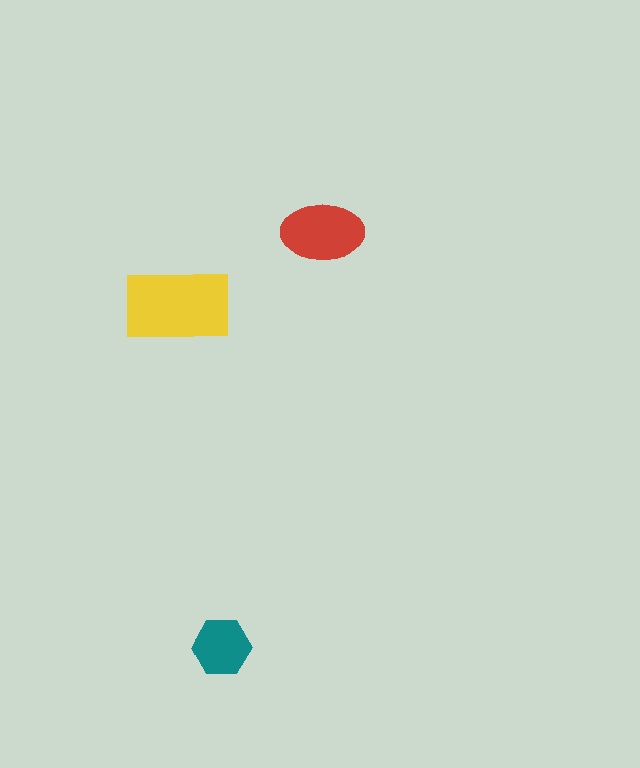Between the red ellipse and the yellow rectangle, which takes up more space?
The yellow rectangle.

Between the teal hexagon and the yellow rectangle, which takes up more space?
The yellow rectangle.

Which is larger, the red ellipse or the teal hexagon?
The red ellipse.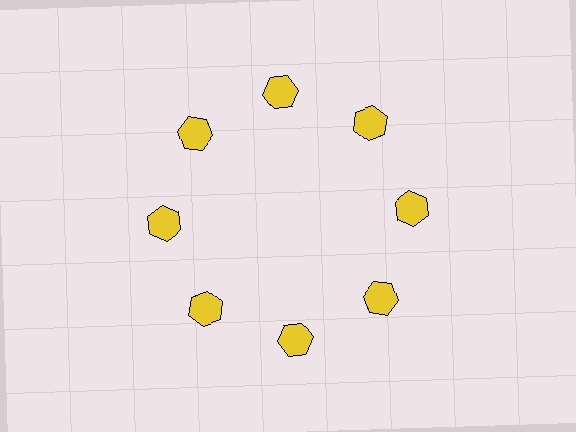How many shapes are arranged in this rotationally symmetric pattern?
There are 8 shapes, arranged in 8 groups of 1.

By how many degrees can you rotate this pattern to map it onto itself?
The pattern maps onto itself every 45 degrees of rotation.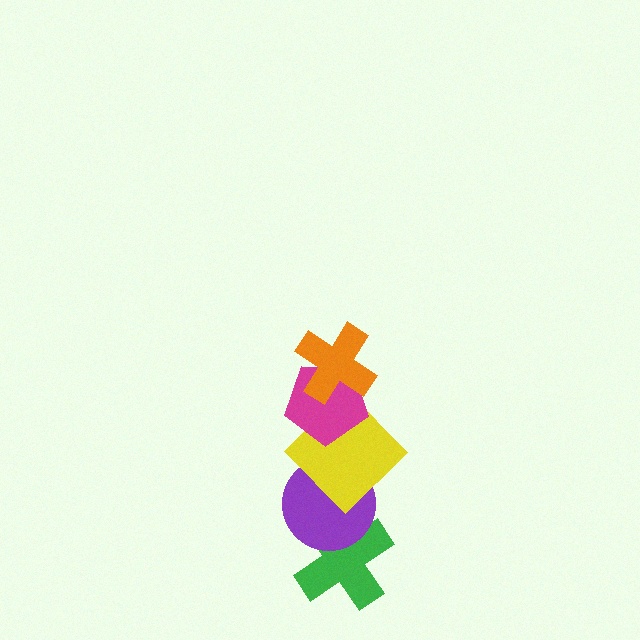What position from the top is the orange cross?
The orange cross is 1st from the top.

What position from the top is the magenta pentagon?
The magenta pentagon is 2nd from the top.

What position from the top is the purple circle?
The purple circle is 4th from the top.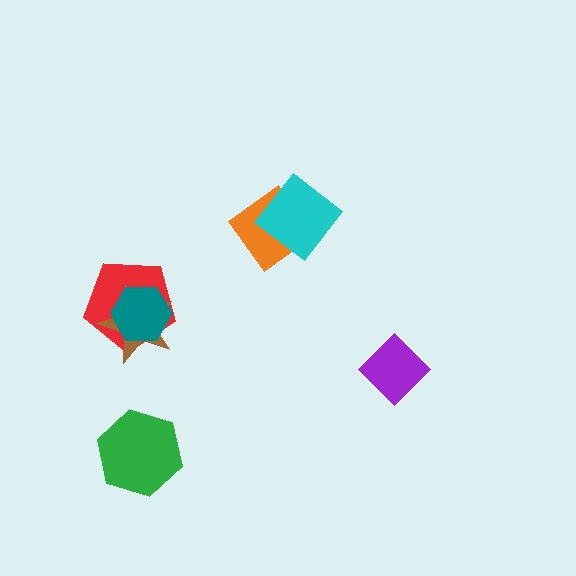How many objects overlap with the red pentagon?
2 objects overlap with the red pentagon.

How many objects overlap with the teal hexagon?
2 objects overlap with the teal hexagon.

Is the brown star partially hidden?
Yes, it is partially covered by another shape.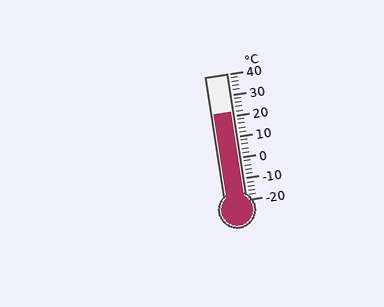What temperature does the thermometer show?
The thermometer shows approximately 22°C.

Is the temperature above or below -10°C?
The temperature is above -10°C.